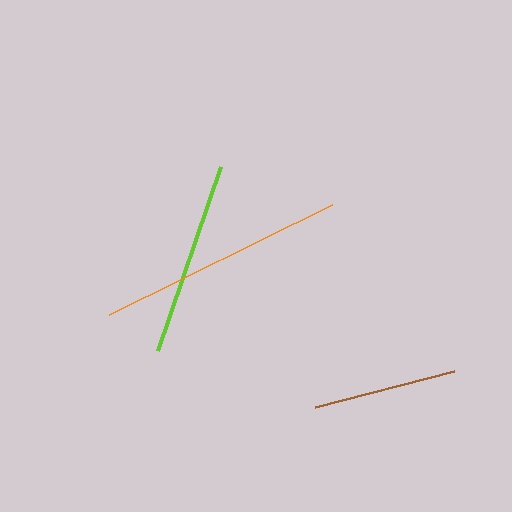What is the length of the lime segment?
The lime segment is approximately 195 pixels long.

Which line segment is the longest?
The orange line is the longest at approximately 249 pixels.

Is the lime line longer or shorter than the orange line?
The orange line is longer than the lime line.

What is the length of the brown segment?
The brown segment is approximately 143 pixels long.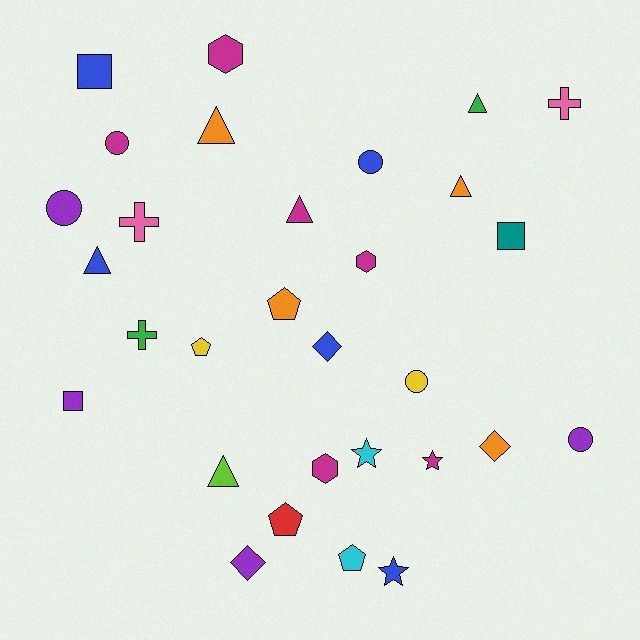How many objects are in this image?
There are 30 objects.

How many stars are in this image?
There are 3 stars.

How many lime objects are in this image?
There is 1 lime object.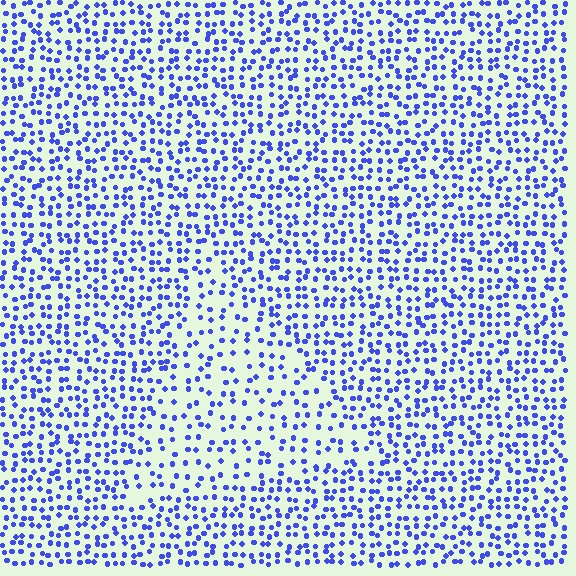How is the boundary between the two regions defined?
The boundary is defined by a change in element density (approximately 1.7x ratio). All elements are the same color, size, and shape.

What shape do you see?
I see a triangle.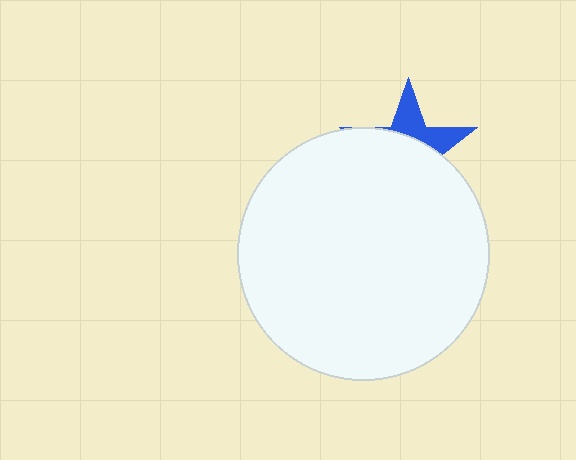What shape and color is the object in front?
The object in front is a white circle.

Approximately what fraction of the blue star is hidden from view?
Roughly 67% of the blue star is hidden behind the white circle.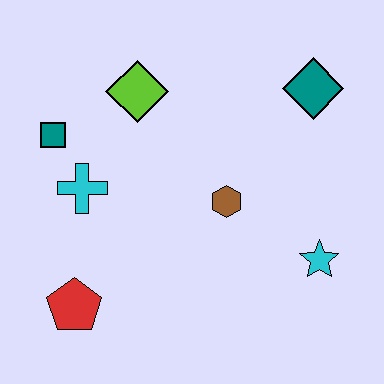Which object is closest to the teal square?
The cyan cross is closest to the teal square.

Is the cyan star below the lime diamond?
Yes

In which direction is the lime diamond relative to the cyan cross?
The lime diamond is above the cyan cross.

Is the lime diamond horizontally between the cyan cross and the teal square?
No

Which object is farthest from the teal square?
The cyan star is farthest from the teal square.